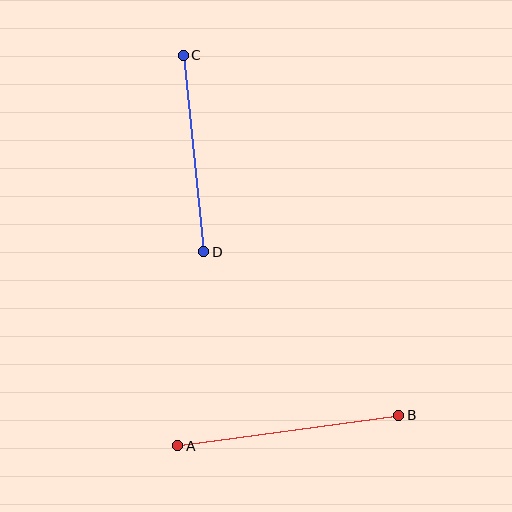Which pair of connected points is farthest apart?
Points A and B are farthest apart.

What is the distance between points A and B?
The distance is approximately 223 pixels.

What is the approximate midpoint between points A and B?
The midpoint is at approximately (288, 431) pixels.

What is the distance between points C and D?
The distance is approximately 198 pixels.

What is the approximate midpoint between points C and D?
The midpoint is at approximately (194, 154) pixels.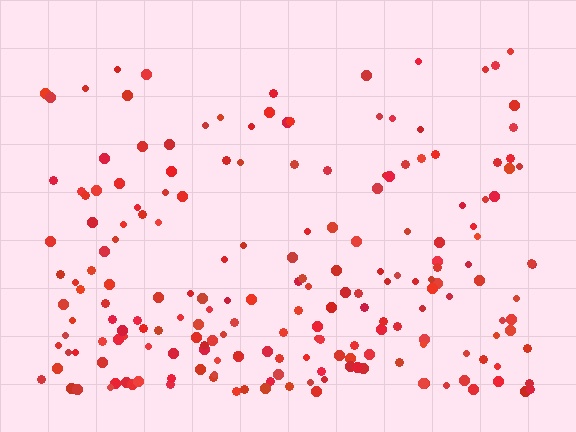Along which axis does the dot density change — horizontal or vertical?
Vertical.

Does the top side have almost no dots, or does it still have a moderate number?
Still a moderate number, just noticeably fewer than the bottom.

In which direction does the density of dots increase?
From top to bottom, with the bottom side densest.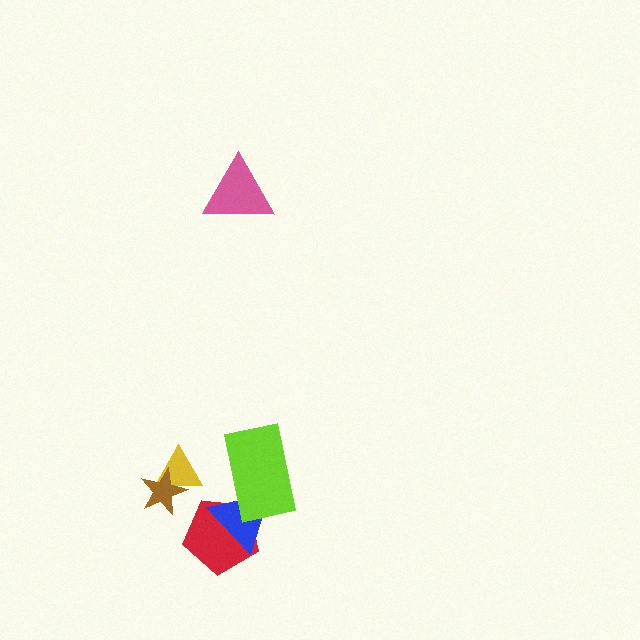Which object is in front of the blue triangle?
The lime rectangle is in front of the blue triangle.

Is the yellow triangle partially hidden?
Yes, it is partially covered by another shape.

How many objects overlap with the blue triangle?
2 objects overlap with the blue triangle.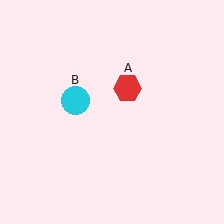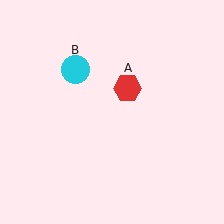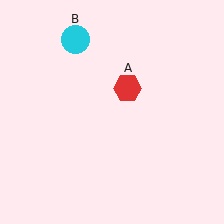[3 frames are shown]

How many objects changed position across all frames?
1 object changed position: cyan circle (object B).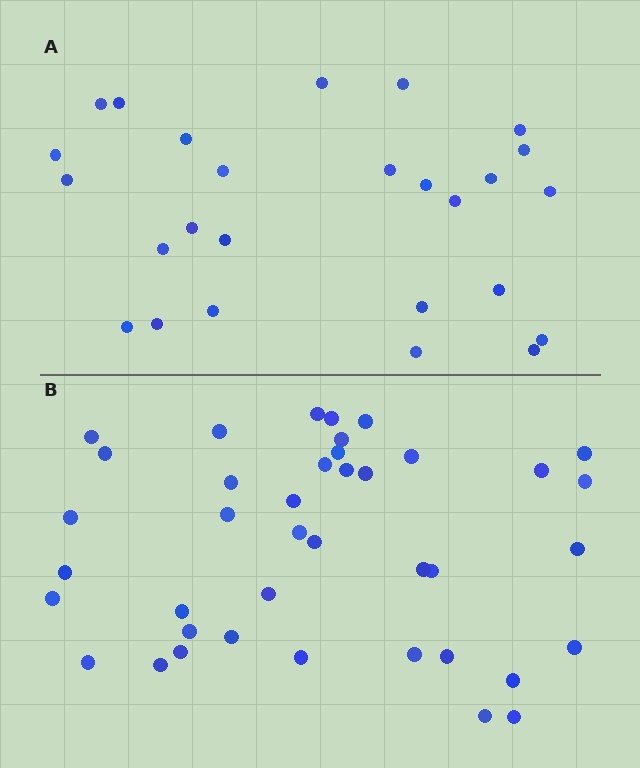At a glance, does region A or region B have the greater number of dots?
Region B (the bottom region) has more dots.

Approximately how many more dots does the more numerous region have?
Region B has approximately 15 more dots than region A.